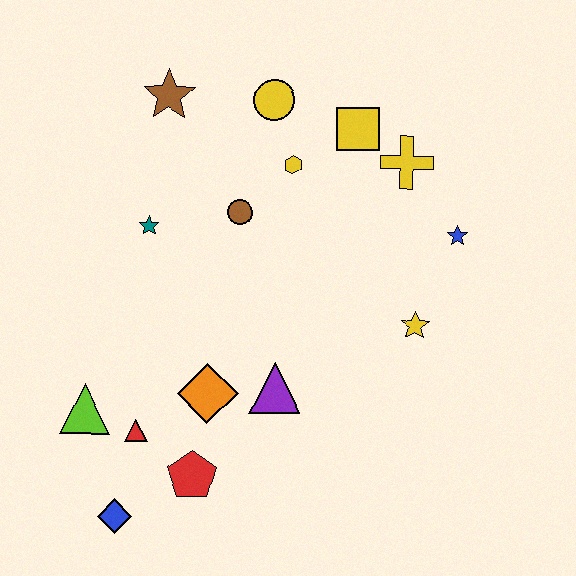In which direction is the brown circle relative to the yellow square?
The brown circle is to the left of the yellow square.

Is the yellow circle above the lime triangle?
Yes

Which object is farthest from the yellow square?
The blue diamond is farthest from the yellow square.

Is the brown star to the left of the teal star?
No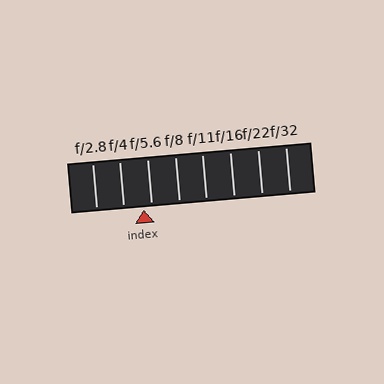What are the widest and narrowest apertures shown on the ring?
The widest aperture shown is f/2.8 and the narrowest is f/32.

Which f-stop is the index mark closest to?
The index mark is closest to f/5.6.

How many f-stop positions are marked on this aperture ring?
There are 8 f-stop positions marked.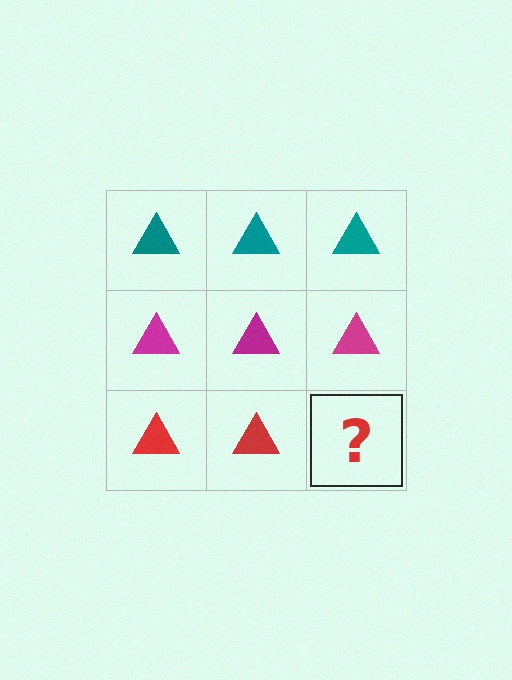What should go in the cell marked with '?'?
The missing cell should contain a red triangle.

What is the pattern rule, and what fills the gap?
The rule is that each row has a consistent color. The gap should be filled with a red triangle.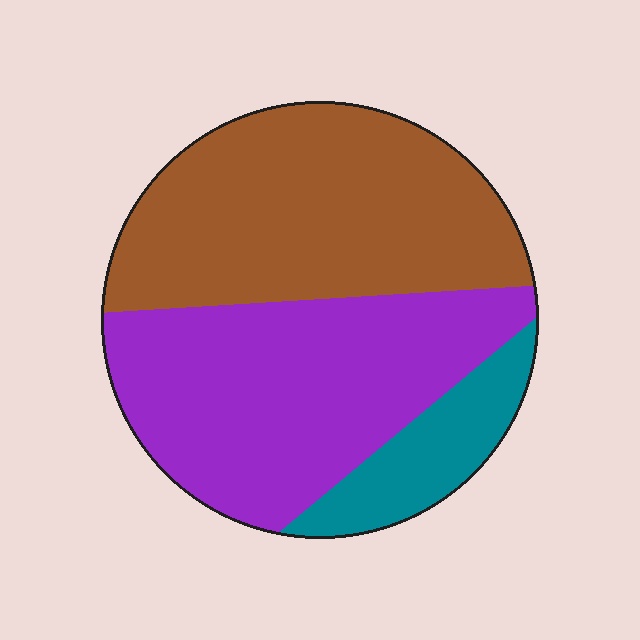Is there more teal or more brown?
Brown.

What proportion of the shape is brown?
Brown covers 44% of the shape.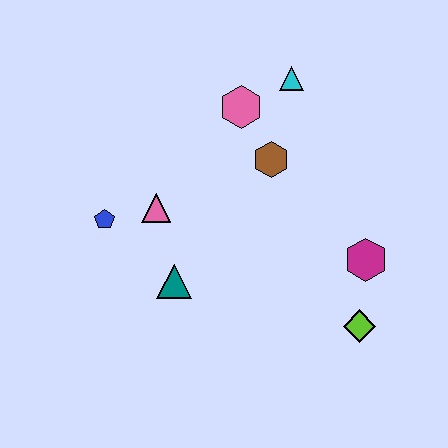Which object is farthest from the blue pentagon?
The lime diamond is farthest from the blue pentagon.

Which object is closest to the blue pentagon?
The pink triangle is closest to the blue pentagon.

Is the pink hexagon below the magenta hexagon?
No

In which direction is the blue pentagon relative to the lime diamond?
The blue pentagon is to the left of the lime diamond.